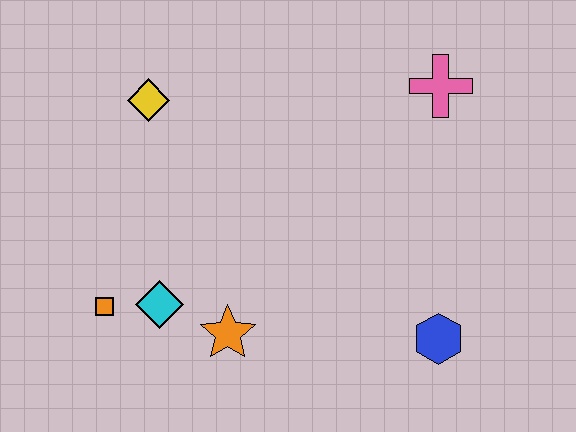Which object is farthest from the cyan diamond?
The pink cross is farthest from the cyan diamond.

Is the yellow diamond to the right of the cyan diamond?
No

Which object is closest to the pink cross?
The blue hexagon is closest to the pink cross.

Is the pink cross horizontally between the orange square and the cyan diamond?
No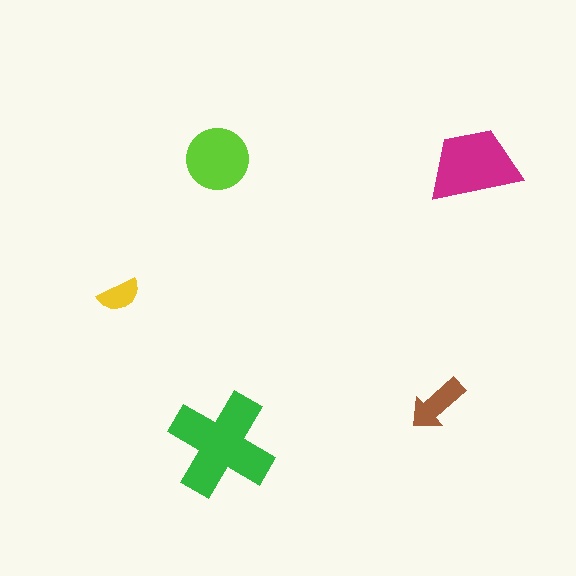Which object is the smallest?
The yellow semicircle.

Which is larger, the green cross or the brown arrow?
The green cross.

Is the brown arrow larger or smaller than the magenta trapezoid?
Smaller.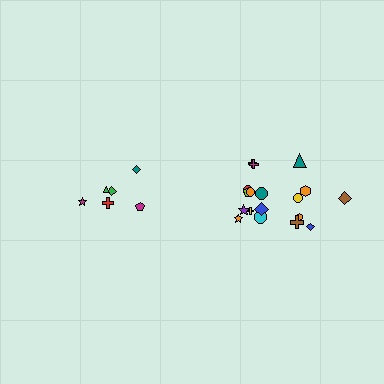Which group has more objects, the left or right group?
The right group.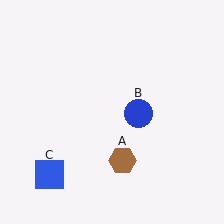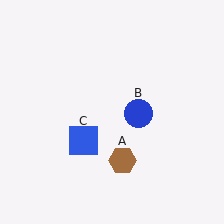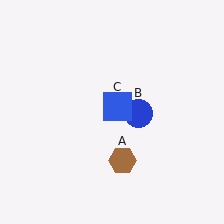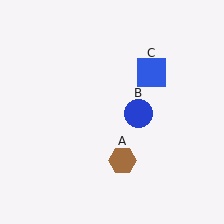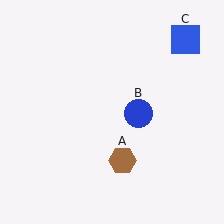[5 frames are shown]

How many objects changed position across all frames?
1 object changed position: blue square (object C).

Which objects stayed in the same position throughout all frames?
Brown hexagon (object A) and blue circle (object B) remained stationary.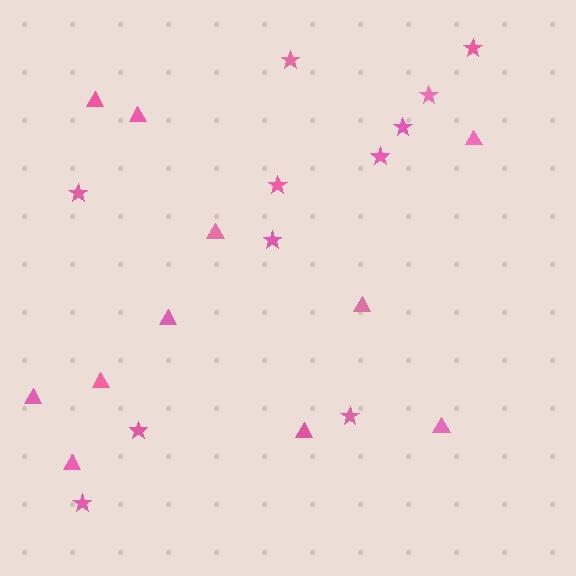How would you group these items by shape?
There are 2 groups: one group of stars (11) and one group of triangles (11).